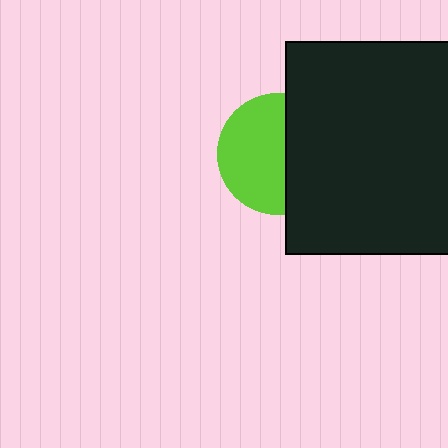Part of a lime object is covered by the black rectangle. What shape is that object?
It is a circle.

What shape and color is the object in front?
The object in front is a black rectangle.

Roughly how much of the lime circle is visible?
About half of it is visible (roughly 58%).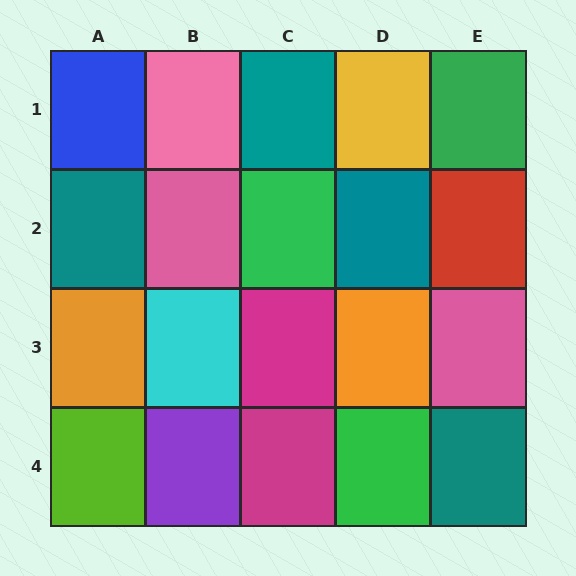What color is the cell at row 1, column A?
Blue.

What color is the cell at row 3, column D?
Orange.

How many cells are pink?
3 cells are pink.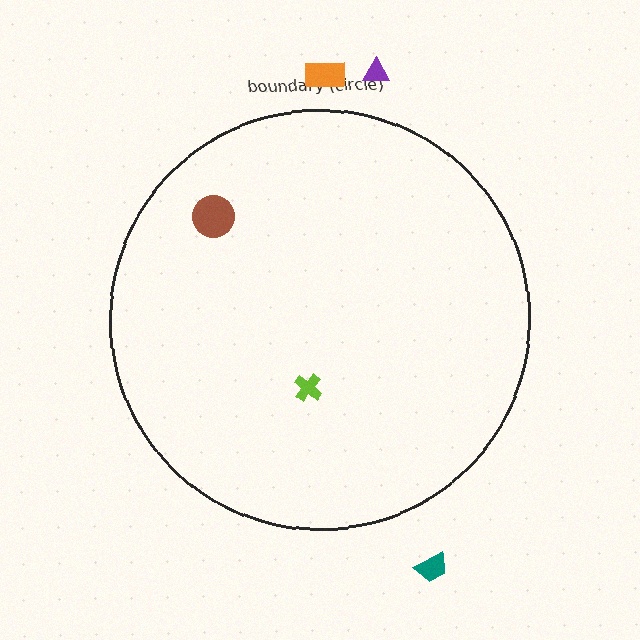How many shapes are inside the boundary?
2 inside, 3 outside.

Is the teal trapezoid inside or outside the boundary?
Outside.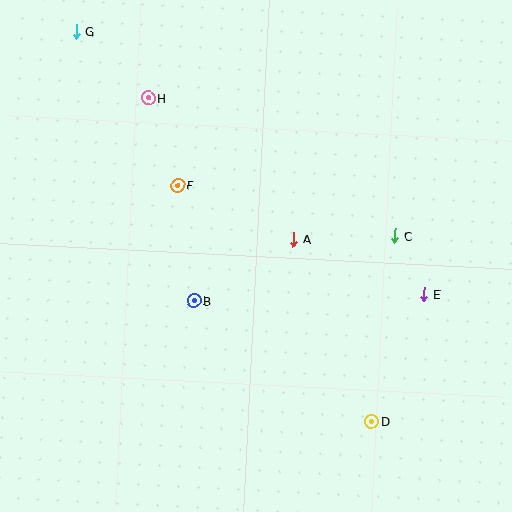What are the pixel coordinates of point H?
Point H is at (148, 98).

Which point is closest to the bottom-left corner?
Point B is closest to the bottom-left corner.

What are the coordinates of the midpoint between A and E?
The midpoint between A and E is at (359, 267).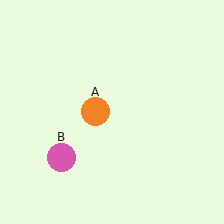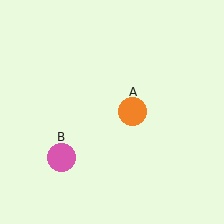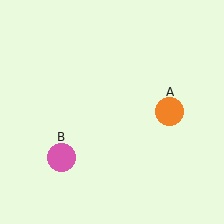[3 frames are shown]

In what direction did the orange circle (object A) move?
The orange circle (object A) moved right.